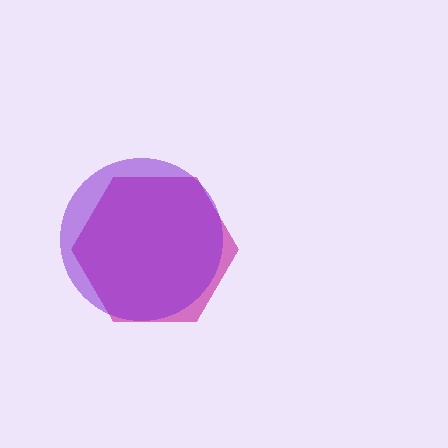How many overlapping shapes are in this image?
There are 2 overlapping shapes in the image.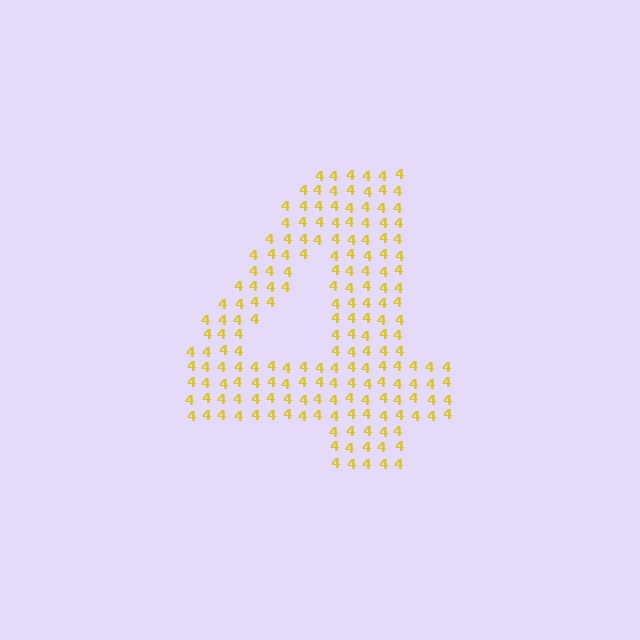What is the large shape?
The large shape is the digit 4.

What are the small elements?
The small elements are digit 4's.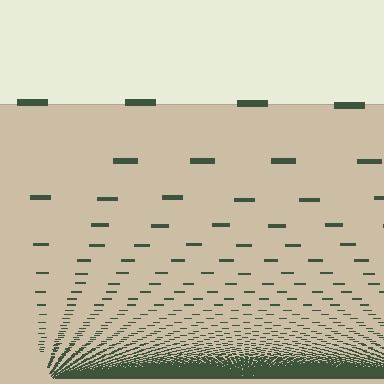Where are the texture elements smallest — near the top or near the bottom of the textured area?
Near the bottom.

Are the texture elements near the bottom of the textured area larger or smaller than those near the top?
Smaller. The gradient is inverted — elements near the bottom are smaller and denser.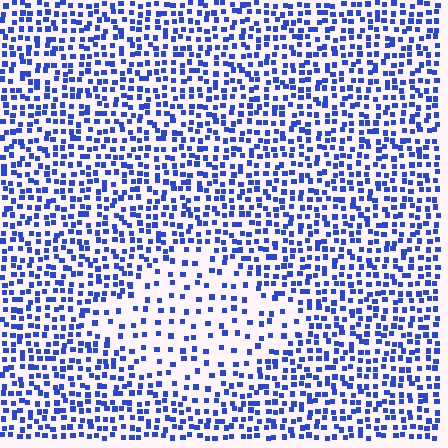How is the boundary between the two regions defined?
The boundary is defined by a change in element density (approximately 2.2x ratio). All elements are the same color, size, and shape.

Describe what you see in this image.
The image contains small blue elements arranged at two different densities. A diamond-shaped region is visible where the elements are less densely packed than the surrounding area.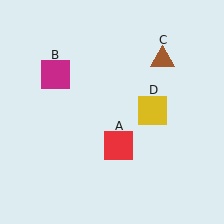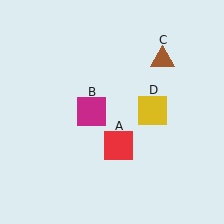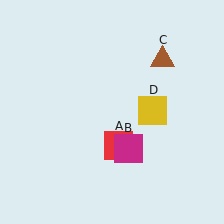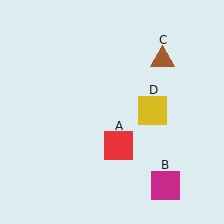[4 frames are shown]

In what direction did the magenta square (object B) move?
The magenta square (object B) moved down and to the right.